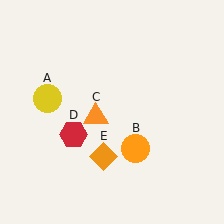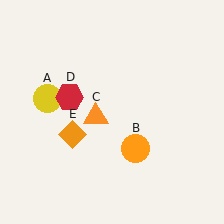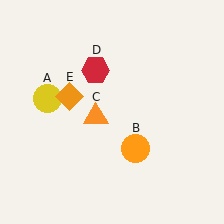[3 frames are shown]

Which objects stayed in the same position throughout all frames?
Yellow circle (object A) and orange circle (object B) and orange triangle (object C) remained stationary.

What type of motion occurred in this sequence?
The red hexagon (object D), orange diamond (object E) rotated clockwise around the center of the scene.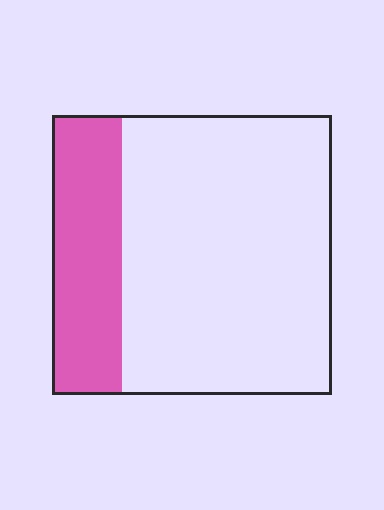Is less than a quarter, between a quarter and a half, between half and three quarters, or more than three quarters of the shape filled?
Between a quarter and a half.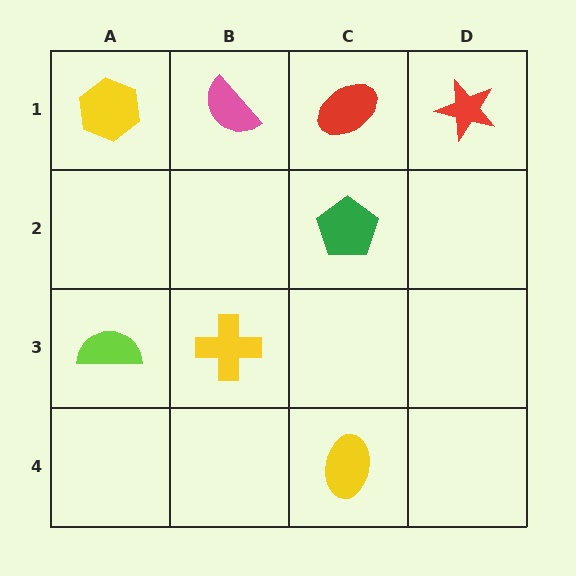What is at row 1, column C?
A red ellipse.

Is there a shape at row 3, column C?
No, that cell is empty.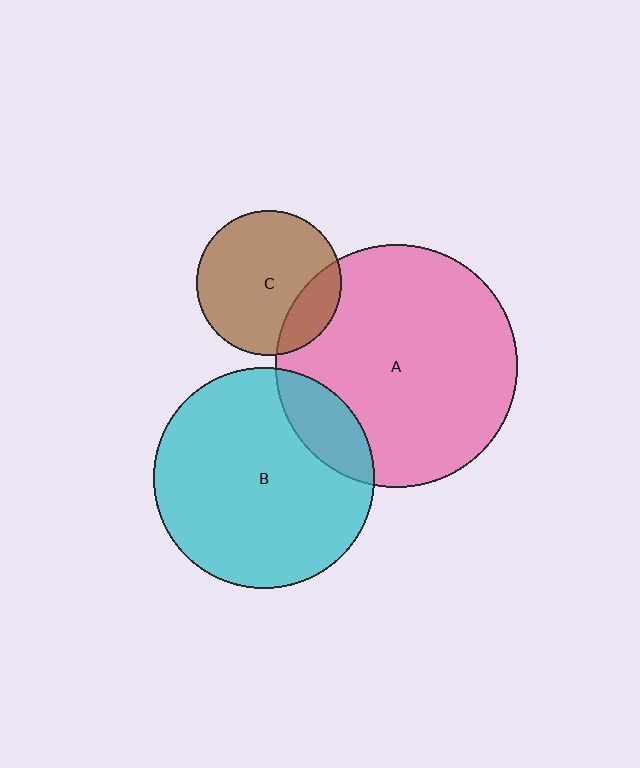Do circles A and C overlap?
Yes.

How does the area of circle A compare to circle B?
Approximately 1.2 times.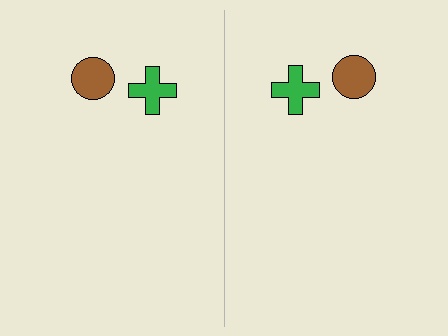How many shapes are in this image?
There are 4 shapes in this image.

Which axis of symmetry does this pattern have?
The pattern has a vertical axis of symmetry running through the center of the image.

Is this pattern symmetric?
Yes, this pattern has bilateral (reflection) symmetry.